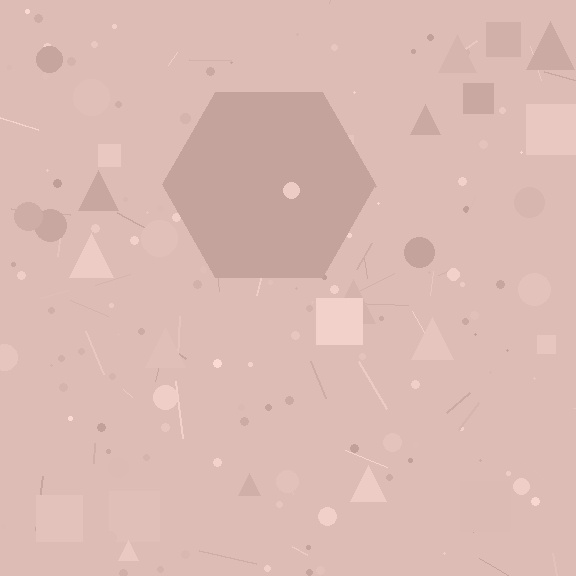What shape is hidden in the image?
A hexagon is hidden in the image.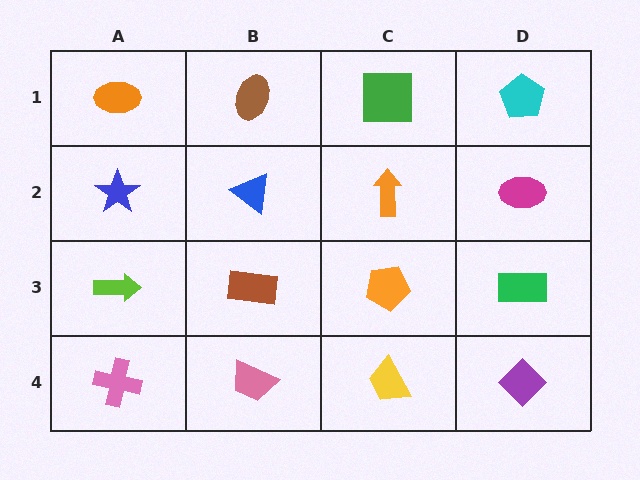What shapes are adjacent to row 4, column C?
An orange pentagon (row 3, column C), a pink trapezoid (row 4, column B), a purple diamond (row 4, column D).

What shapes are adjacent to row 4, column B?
A brown rectangle (row 3, column B), a pink cross (row 4, column A), a yellow trapezoid (row 4, column C).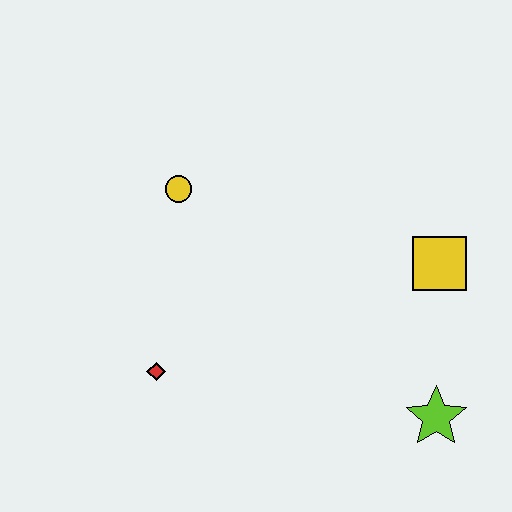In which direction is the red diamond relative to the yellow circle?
The red diamond is below the yellow circle.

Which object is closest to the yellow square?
The lime star is closest to the yellow square.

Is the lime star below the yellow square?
Yes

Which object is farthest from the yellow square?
The red diamond is farthest from the yellow square.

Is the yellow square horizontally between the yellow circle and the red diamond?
No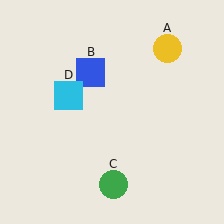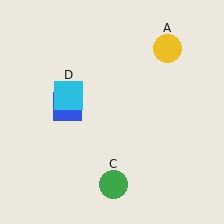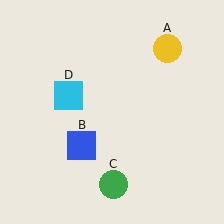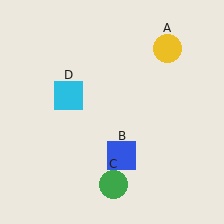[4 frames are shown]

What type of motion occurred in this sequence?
The blue square (object B) rotated counterclockwise around the center of the scene.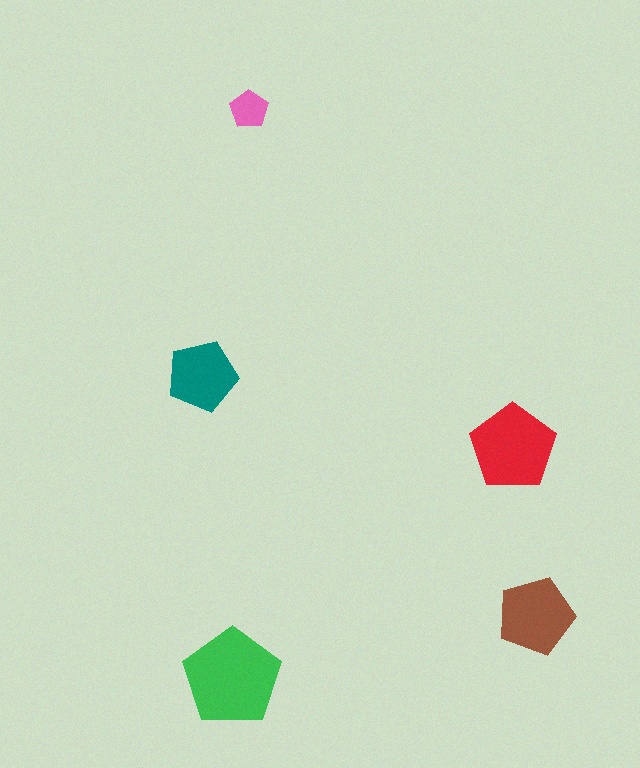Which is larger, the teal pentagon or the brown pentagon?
The brown one.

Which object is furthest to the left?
The teal pentagon is leftmost.